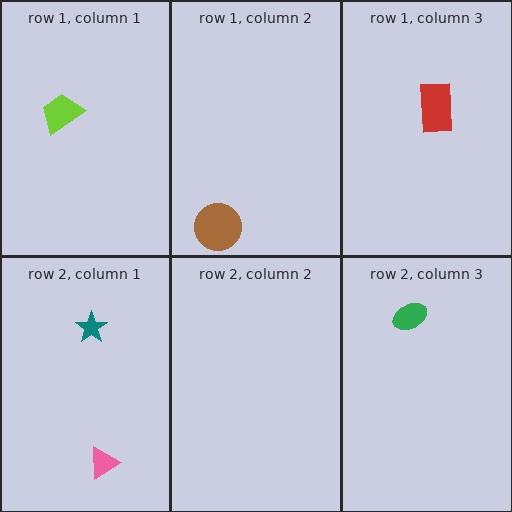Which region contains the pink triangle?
The row 2, column 1 region.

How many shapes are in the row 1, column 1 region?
1.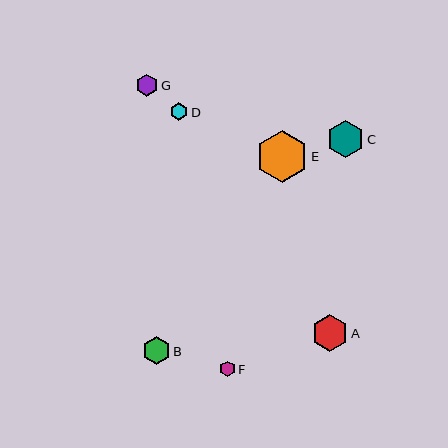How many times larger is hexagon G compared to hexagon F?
Hexagon G is approximately 1.4 times the size of hexagon F.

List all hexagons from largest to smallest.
From largest to smallest: E, C, A, B, G, D, F.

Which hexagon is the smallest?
Hexagon F is the smallest with a size of approximately 15 pixels.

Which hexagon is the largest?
Hexagon E is the largest with a size of approximately 52 pixels.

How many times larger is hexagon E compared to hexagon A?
Hexagon E is approximately 1.4 times the size of hexagon A.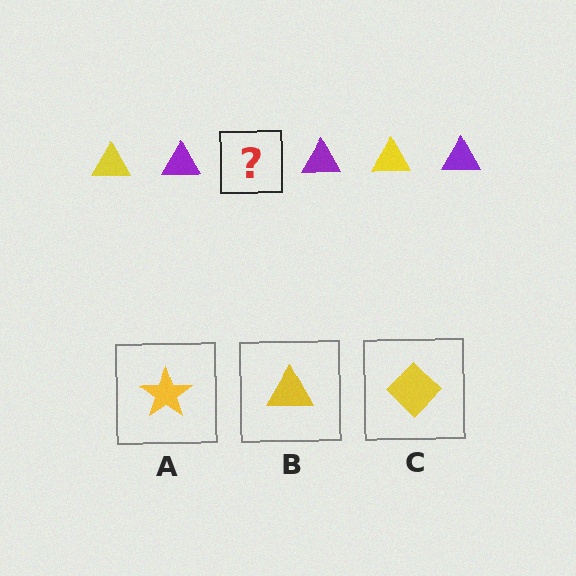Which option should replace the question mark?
Option B.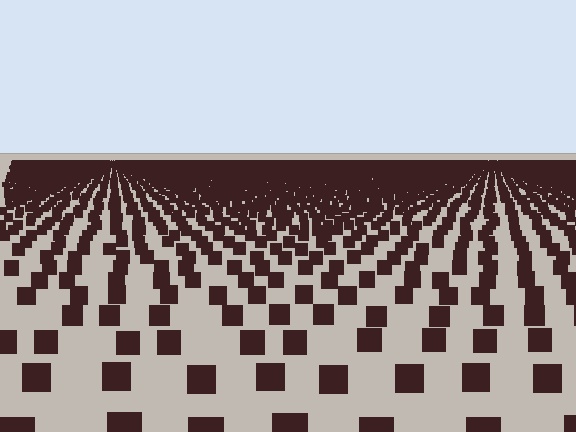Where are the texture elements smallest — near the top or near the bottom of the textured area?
Near the top.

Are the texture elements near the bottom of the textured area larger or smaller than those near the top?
Larger. Near the bottom, elements are closer to the viewer and appear at a bigger on-screen size.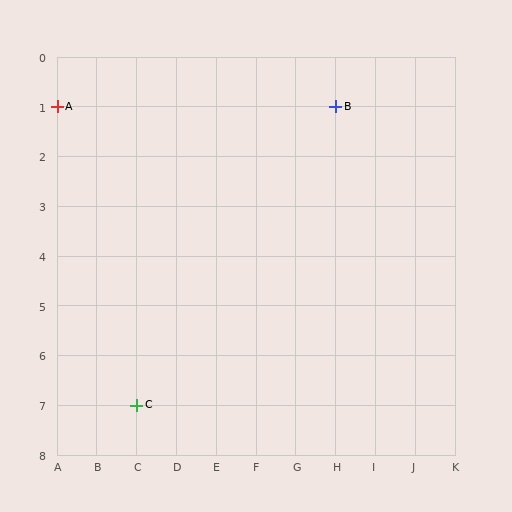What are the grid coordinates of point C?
Point C is at grid coordinates (C, 7).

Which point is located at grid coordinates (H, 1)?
Point B is at (H, 1).